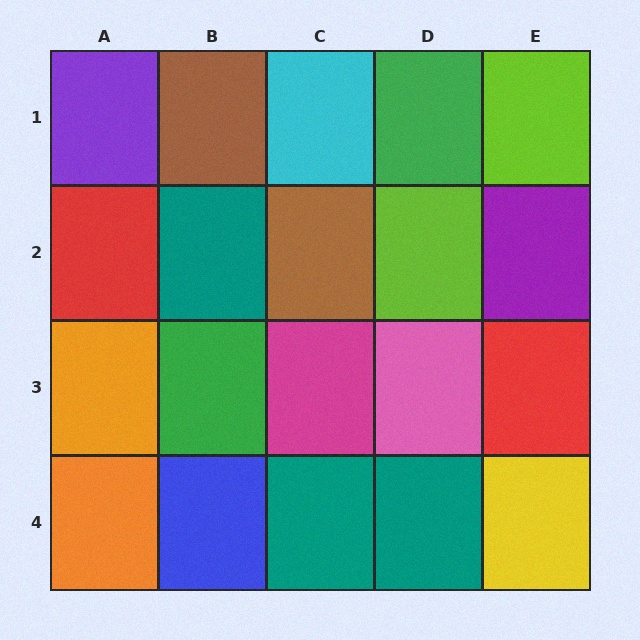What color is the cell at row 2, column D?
Lime.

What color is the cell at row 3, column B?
Green.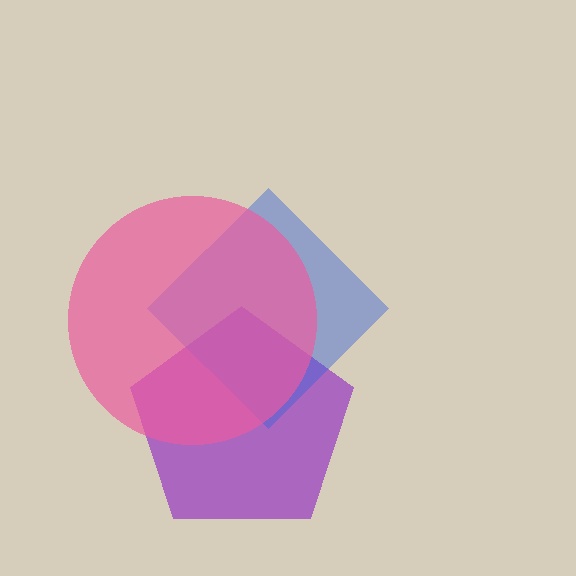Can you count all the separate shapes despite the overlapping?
Yes, there are 3 separate shapes.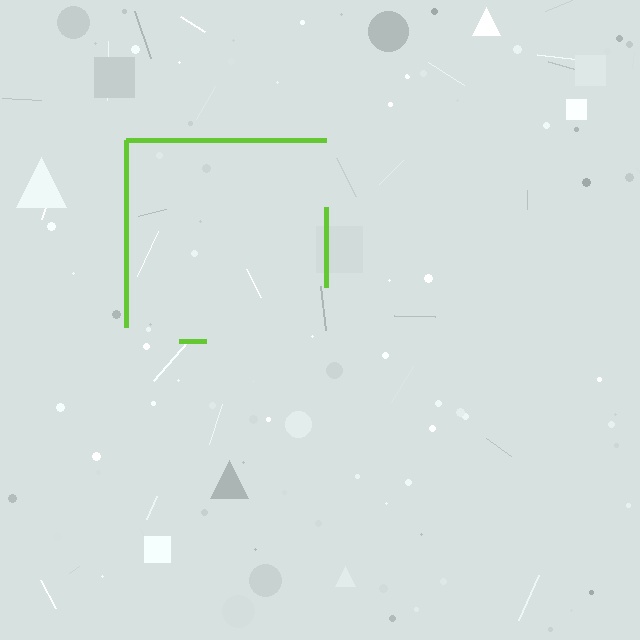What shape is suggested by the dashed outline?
The dashed outline suggests a square.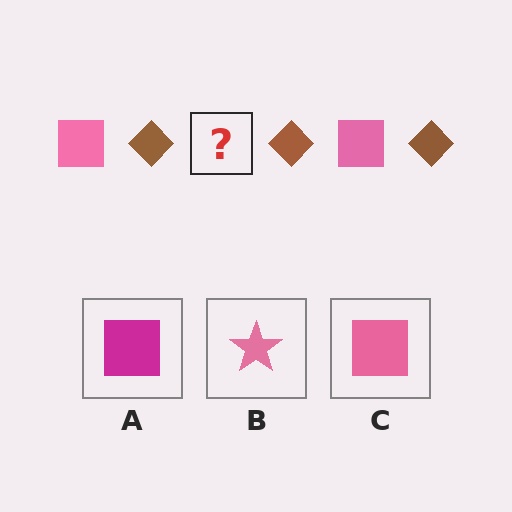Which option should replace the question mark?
Option C.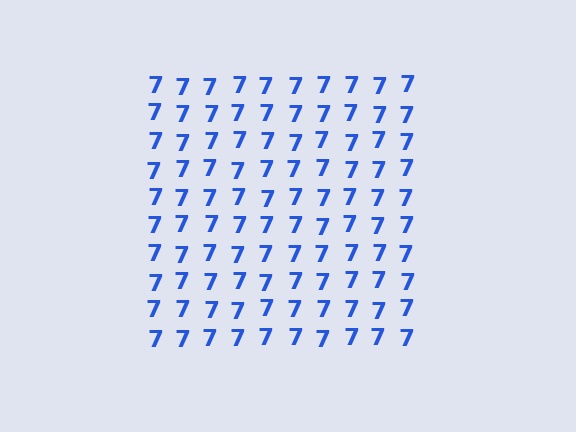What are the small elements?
The small elements are digit 7's.